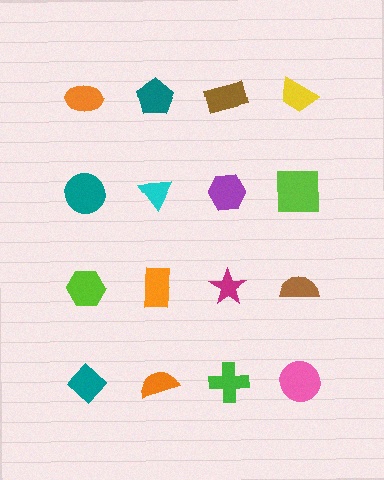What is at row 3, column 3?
A magenta star.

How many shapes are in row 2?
4 shapes.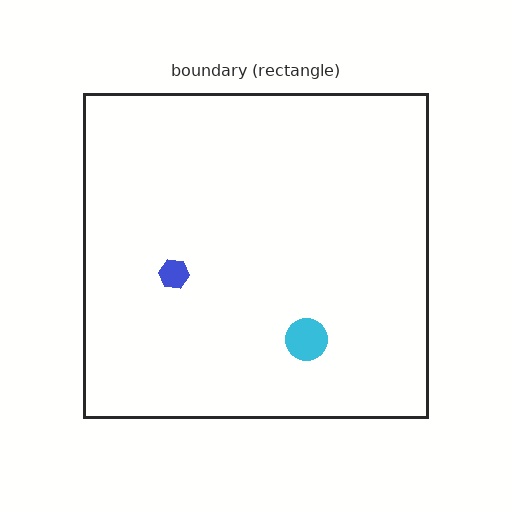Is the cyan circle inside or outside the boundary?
Inside.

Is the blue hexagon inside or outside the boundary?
Inside.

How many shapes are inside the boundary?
2 inside, 0 outside.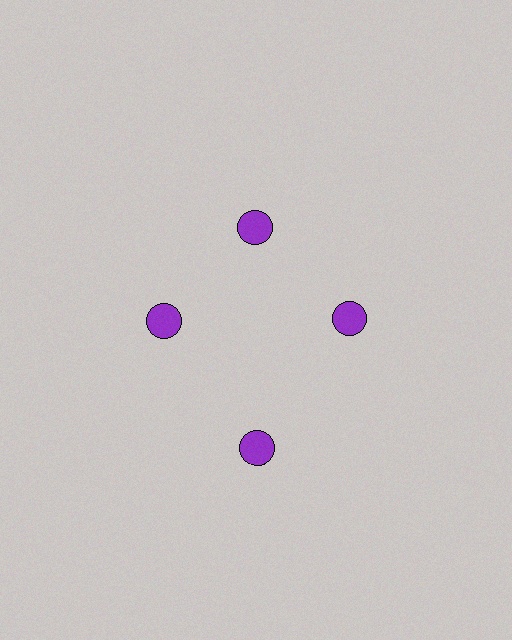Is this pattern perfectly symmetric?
No. The 4 purple circles are arranged in a ring, but one element near the 6 o'clock position is pushed outward from the center, breaking the 4-fold rotational symmetry.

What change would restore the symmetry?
The symmetry would be restored by moving it inward, back onto the ring so that all 4 circles sit at equal angles and equal distance from the center.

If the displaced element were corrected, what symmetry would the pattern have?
It would have 4-fold rotational symmetry — the pattern would map onto itself every 90 degrees.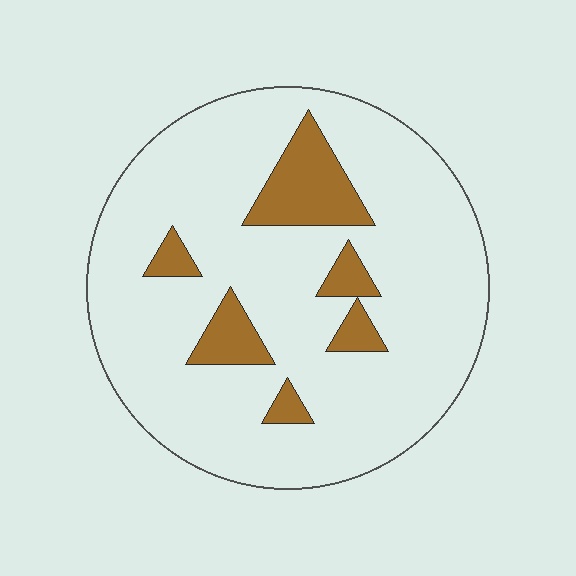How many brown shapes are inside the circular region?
6.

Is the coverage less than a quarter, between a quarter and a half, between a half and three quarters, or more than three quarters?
Less than a quarter.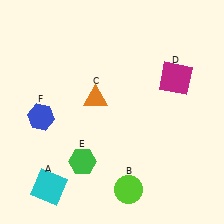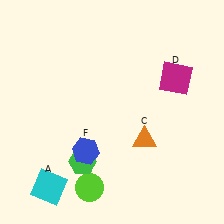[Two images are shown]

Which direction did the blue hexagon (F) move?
The blue hexagon (F) moved right.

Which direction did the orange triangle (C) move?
The orange triangle (C) moved right.